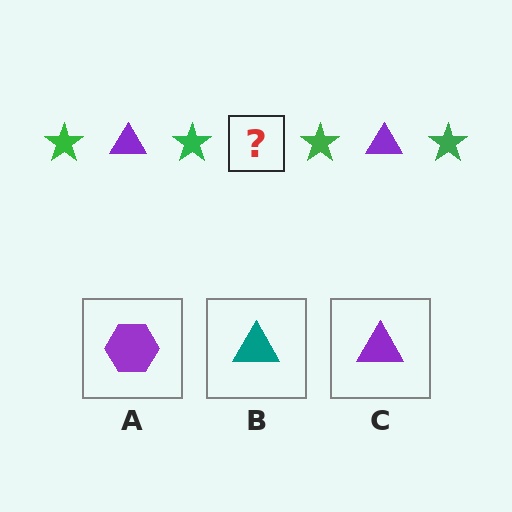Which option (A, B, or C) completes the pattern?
C.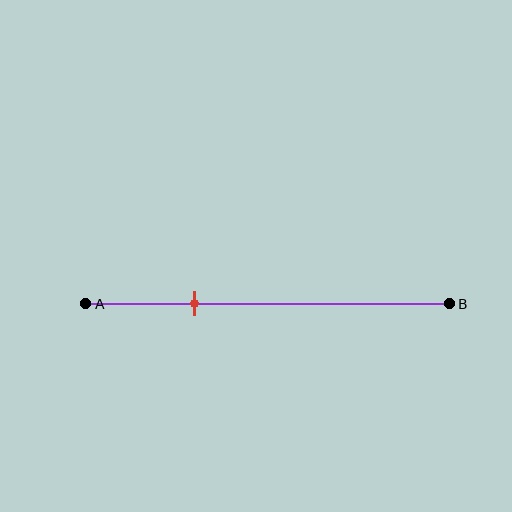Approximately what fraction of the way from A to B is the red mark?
The red mark is approximately 30% of the way from A to B.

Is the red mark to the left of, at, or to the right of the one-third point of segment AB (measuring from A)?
The red mark is to the left of the one-third point of segment AB.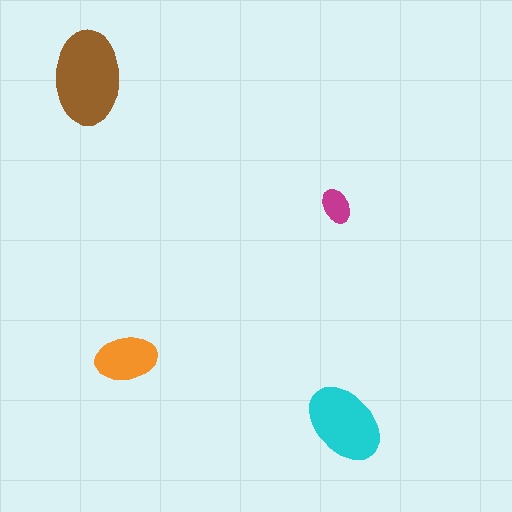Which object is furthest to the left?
The brown ellipse is leftmost.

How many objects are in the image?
There are 4 objects in the image.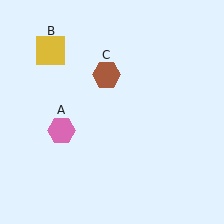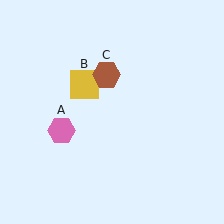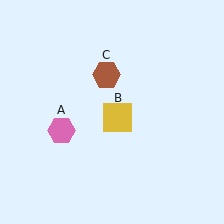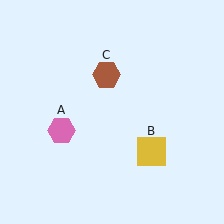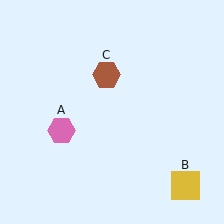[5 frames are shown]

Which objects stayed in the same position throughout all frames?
Pink hexagon (object A) and brown hexagon (object C) remained stationary.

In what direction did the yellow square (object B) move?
The yellow square (object B) moved down and to the right.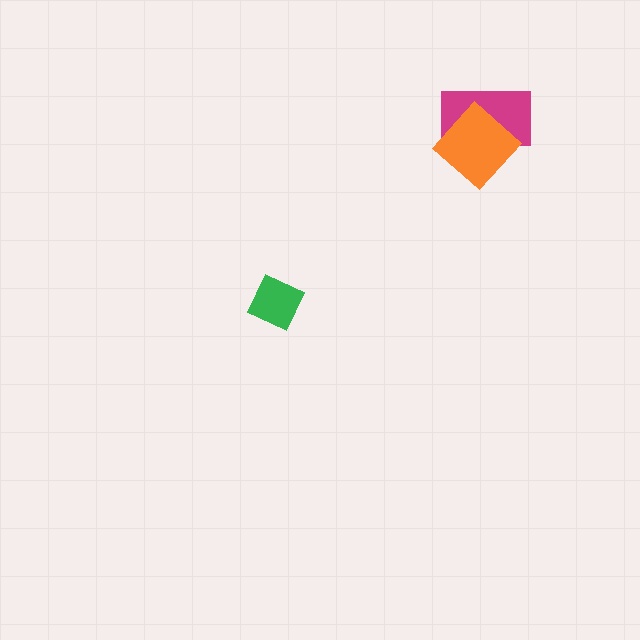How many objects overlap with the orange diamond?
1 object overlaps with the orange diamond.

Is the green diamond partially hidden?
No, no other shape covers it.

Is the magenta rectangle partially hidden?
Yes, it is partially covered by another shape.